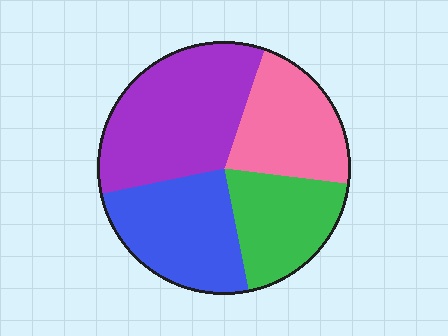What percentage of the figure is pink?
Pink takes up about one fifth (1/5) of the figure.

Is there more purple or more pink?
Purple.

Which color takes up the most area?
Purple, at roughly 35%.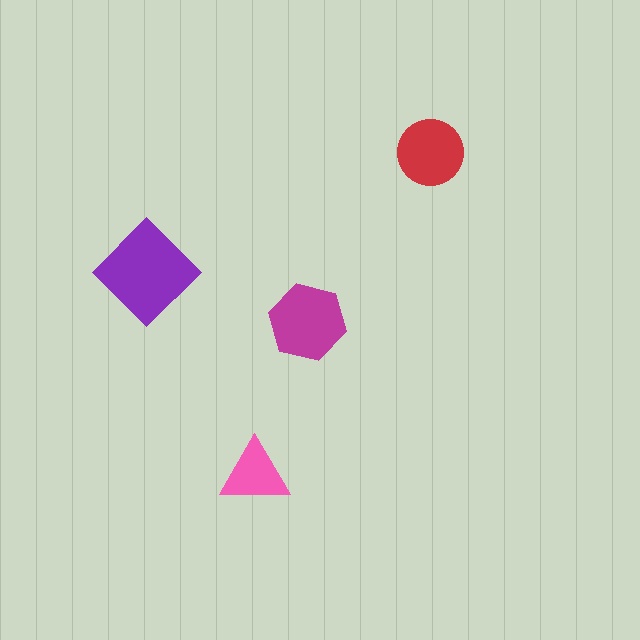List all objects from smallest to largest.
The pink triangle, the red circle, the magenta hexagon, the purple diamond.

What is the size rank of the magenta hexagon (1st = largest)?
2nd.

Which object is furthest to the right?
The red circle is rightmost.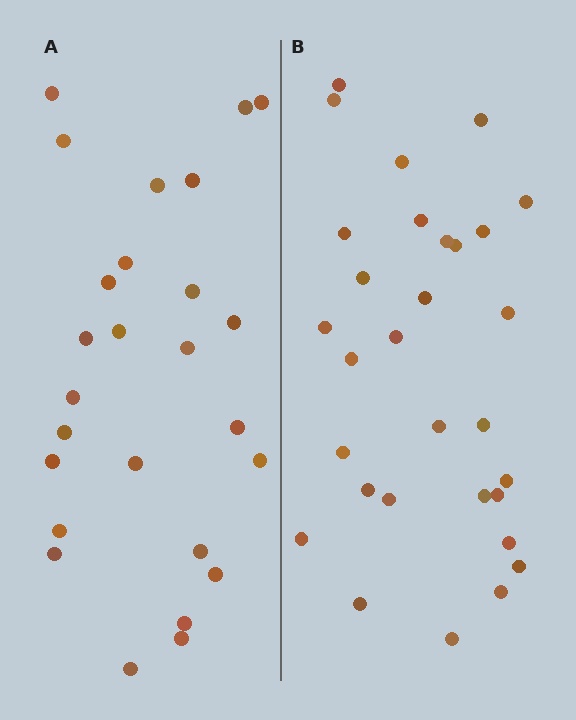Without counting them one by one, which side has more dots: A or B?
Region B (the right region) has more dots.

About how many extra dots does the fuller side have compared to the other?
Region B has about 4 more dots than region A.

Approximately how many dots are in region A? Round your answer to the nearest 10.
About 30 dots. (The exact count is 26, which rounds to 30.)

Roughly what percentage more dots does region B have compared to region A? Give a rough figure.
About 15% more.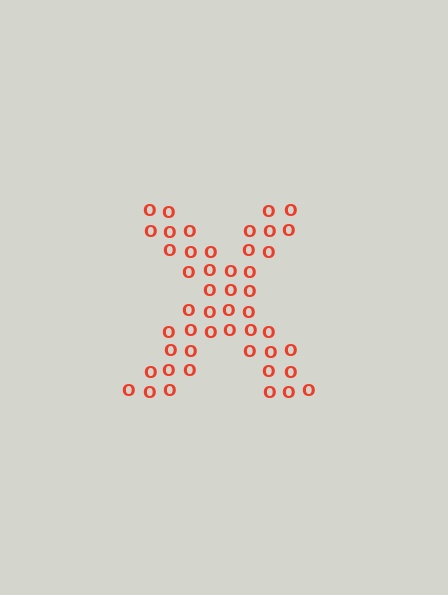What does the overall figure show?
The overall figure shows the letter X.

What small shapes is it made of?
It is made of small letter O's.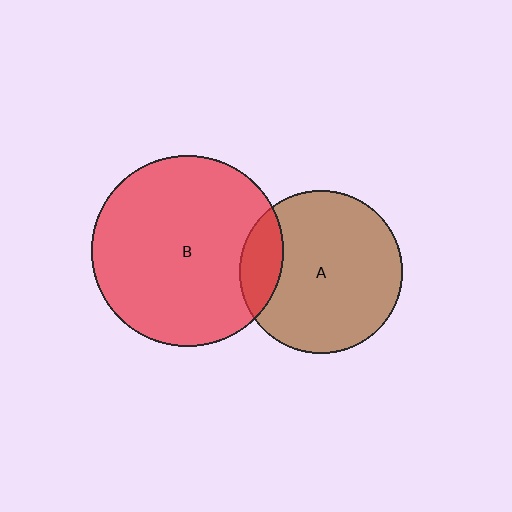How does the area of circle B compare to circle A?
Approximately 1.4 times.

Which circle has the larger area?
Circle B (red).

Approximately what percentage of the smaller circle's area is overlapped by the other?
Approximately 15%.